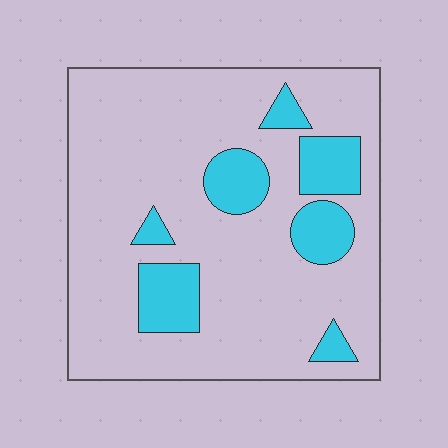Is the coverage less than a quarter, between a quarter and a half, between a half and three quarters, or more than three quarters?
Less than a quarter.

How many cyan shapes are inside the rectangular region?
7.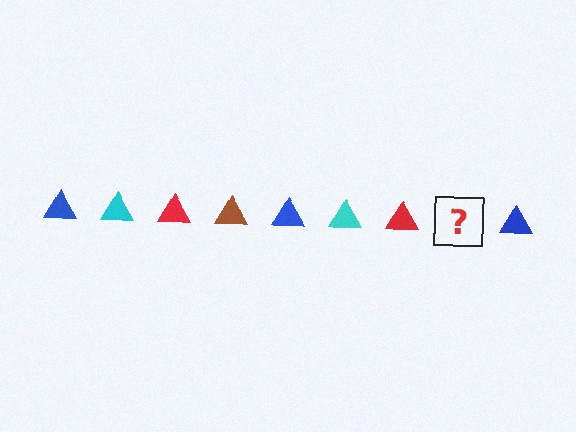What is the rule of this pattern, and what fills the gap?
The rule is that the pattern cycles through blue, cyan, red, brown triangles. The gap should be filled with a brown triangle.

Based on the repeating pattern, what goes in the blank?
The blank should be a brown triangle.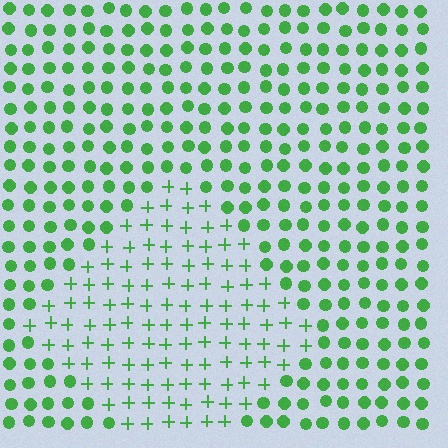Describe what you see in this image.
The image is filled with small green elements arranged in a uniform grid. A diamond-shaped region contains plus signs, while the surrounding area contains circles. The boundary is defined purely by the change in element shape.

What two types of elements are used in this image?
The image uses plus signs inside the diamond region and circles outside it.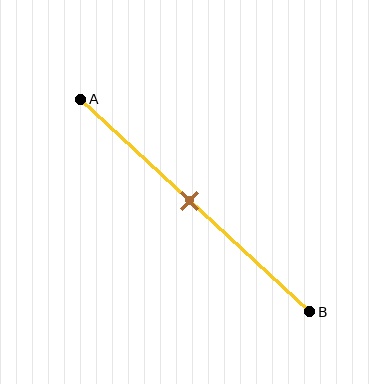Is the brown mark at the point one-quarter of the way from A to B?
No, the mark is at about 50% from A, not at the 25% one-quarter point.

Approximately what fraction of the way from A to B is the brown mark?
The brown mark is approximately 50% of the way from A to B.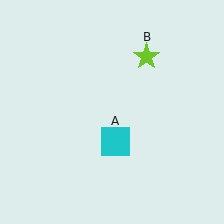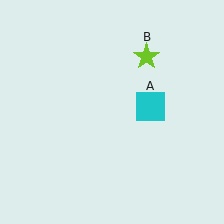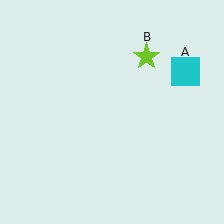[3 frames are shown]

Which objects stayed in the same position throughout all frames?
Lime star (object B) remained stationary.